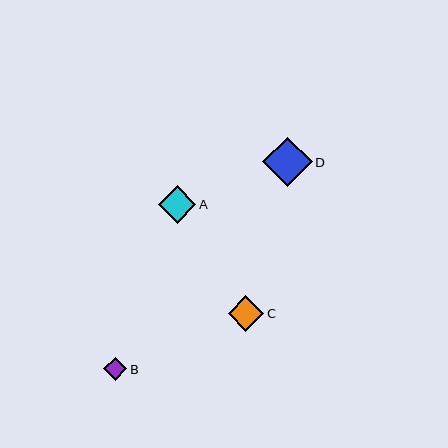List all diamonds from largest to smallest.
From largest to smallest: D, A, C, B.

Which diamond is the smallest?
Diamond B is the smallest with a size of approximately 24 pixels.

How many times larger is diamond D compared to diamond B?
Diamond D is approximately 2.1 times the size of diamond B.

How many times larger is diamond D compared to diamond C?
Diamond D is approximately 1.4 times the size of diamond C.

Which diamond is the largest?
Diamond D is the largest with a size of approximately 49 pixels.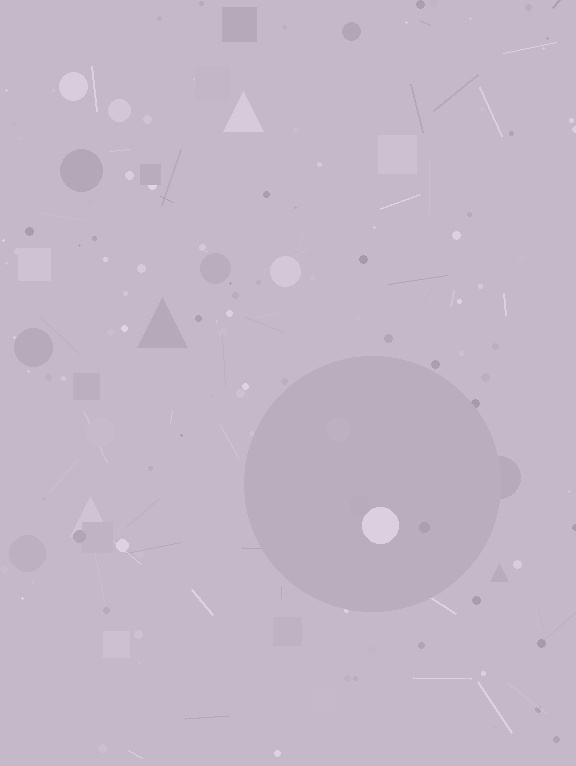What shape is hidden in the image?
A circle is hidden in the image.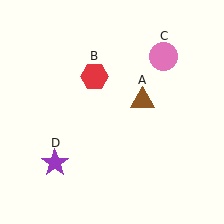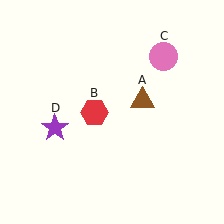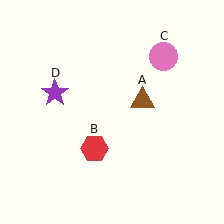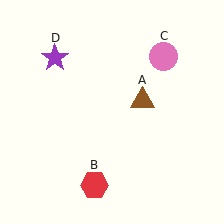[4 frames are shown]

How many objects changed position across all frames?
2 objects changed position: red hexagon (object B), purple star (object D).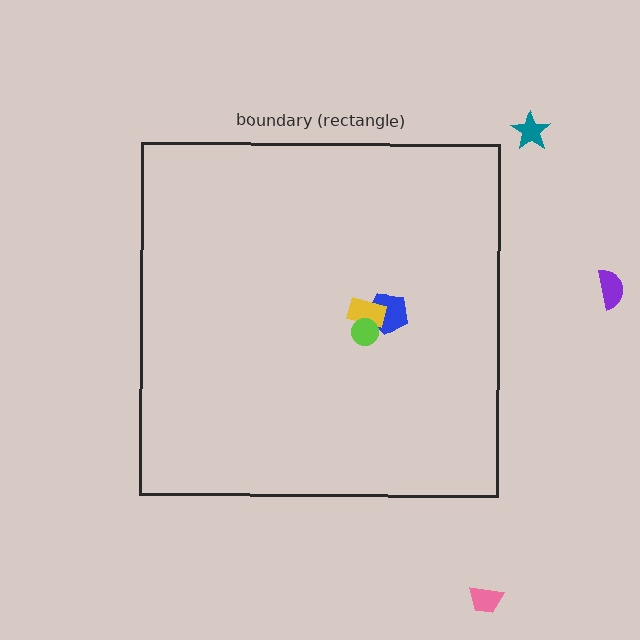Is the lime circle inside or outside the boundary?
Inside.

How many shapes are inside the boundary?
3 inside, 3 outside.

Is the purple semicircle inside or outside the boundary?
Outside.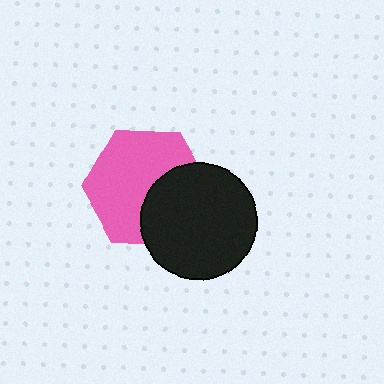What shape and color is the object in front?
The object in front is a black circle.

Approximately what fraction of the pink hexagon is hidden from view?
Roughly 36% of the pink hexagon is hidden behind the black circle.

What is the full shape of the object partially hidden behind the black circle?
The partially hidden object is a pink hexagon.